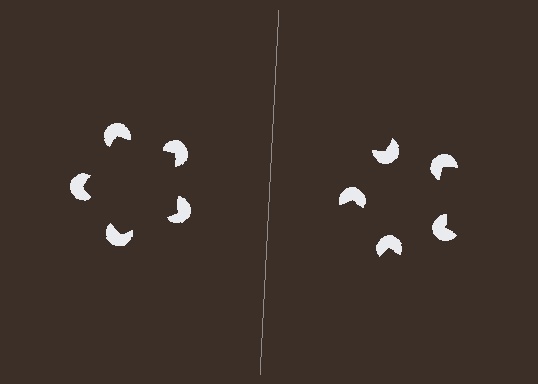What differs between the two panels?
The pac-man discs are positioned identically on both sides; only the wedge orientations differ. On the left they align to a pentagon; on the right they are misaligned.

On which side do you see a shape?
An illusory pentagon appears on the left side. On the right side the wedge cuts are rotated, so no coherent shape forms.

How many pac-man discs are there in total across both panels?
10 — 5 on each side.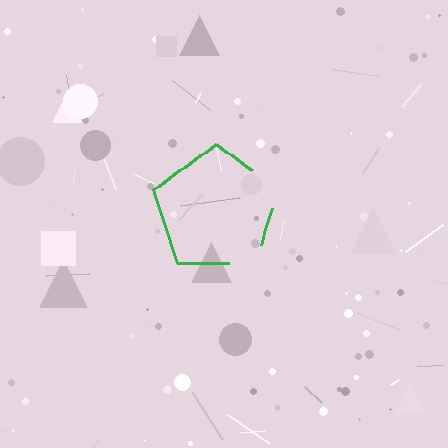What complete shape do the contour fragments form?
The contour fragments form a pentagon.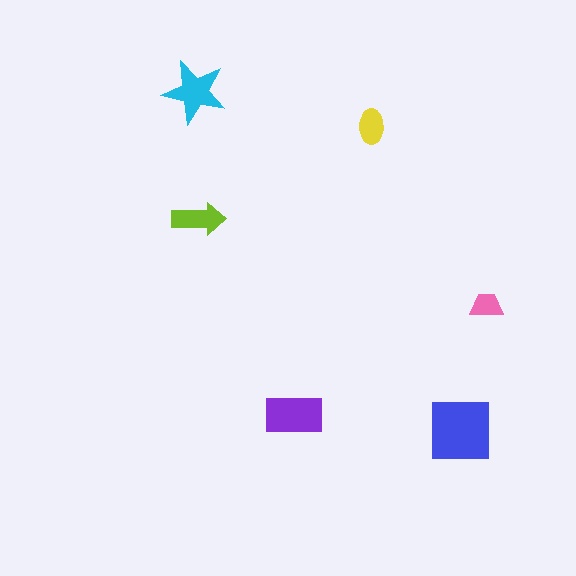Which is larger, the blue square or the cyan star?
The blue square.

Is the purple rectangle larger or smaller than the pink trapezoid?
Larger.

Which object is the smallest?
The pink trapezoid.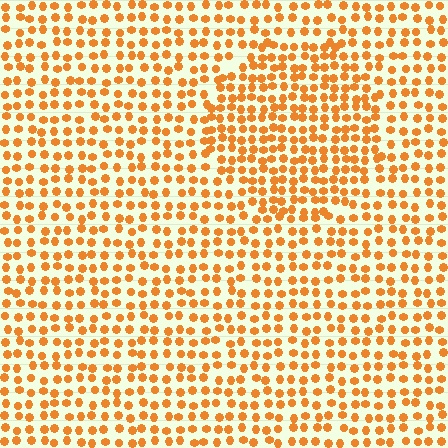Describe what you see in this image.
The image contains small orange elements arranged at two different densities. A circle-shaped region is visible where the elements are more densely packed than the surrounding area.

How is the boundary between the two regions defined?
The boundary is defined by a change in element density (approximately 1.5x ratio). All elements are the same color, size, and shape.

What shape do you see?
I see a circle.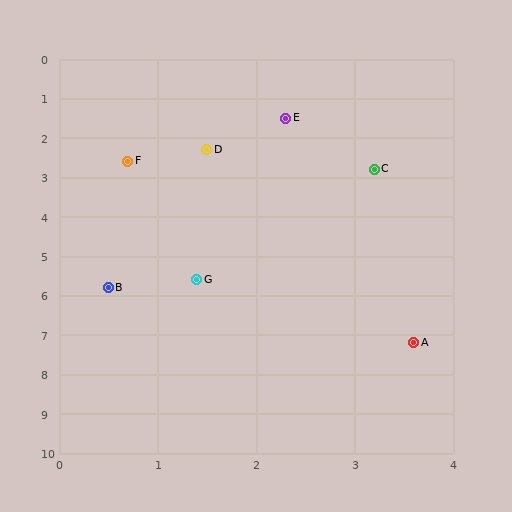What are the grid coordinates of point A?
Point A is at approximately (3.6, 7.2).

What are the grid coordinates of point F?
Point F is at approximately (0.7, 2.6).